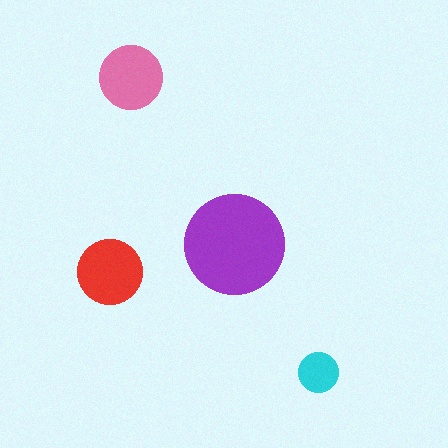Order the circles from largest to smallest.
the purple one, the red one, the pink one, the cyan one.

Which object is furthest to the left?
The red circle is leftmost.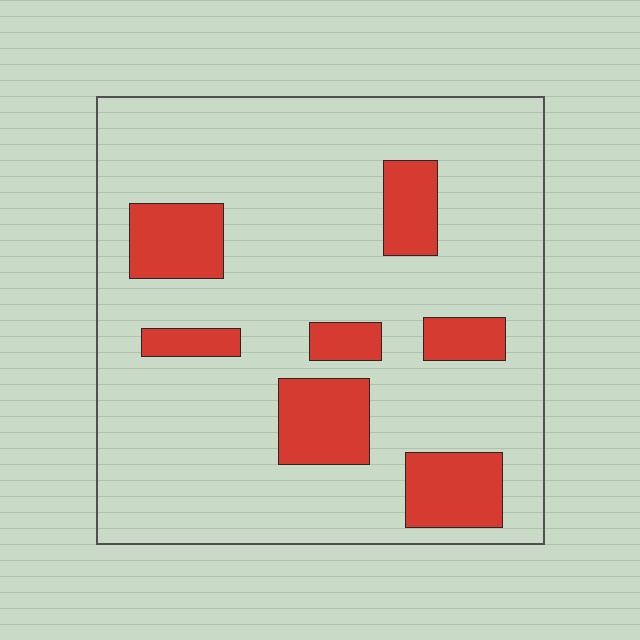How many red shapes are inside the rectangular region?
7.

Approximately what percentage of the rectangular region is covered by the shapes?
Approximately 20%.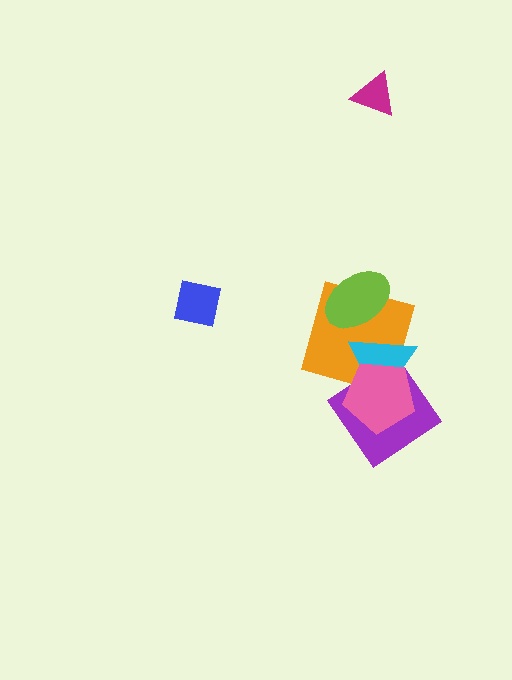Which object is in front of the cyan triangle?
The pink pentagon is in front of the cyan triangle.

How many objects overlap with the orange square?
4 objects overlap with the orange square.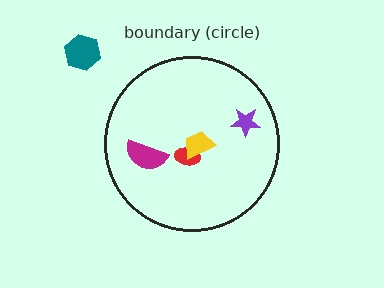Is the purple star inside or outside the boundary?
Inside.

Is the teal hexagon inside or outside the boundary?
Outside.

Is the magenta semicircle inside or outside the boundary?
Inside.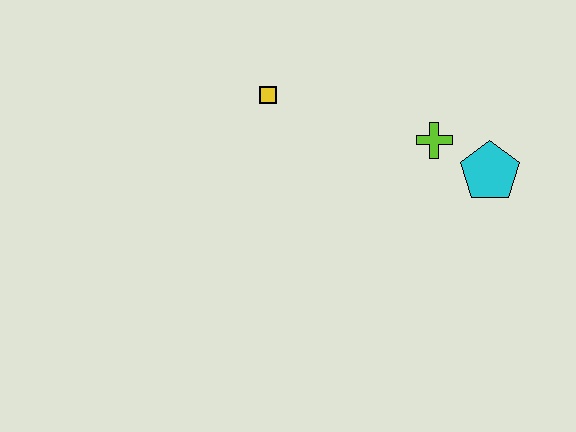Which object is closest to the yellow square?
The lime cross is closest to the yellow square.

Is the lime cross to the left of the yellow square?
No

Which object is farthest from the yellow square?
The cyan pentagon is farthest from the yellow square.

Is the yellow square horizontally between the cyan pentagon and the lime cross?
No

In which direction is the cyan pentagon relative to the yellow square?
The cyan pentagon is to the right of the yellow square.